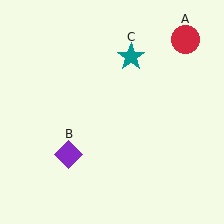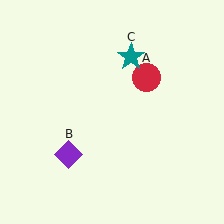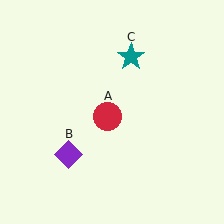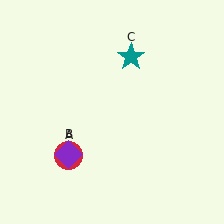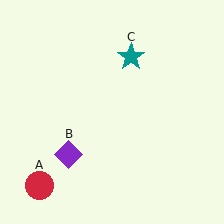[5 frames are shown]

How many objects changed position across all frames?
1 object changed position: red circle (object A).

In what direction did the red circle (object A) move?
The red circle (object A) moved down and to the left.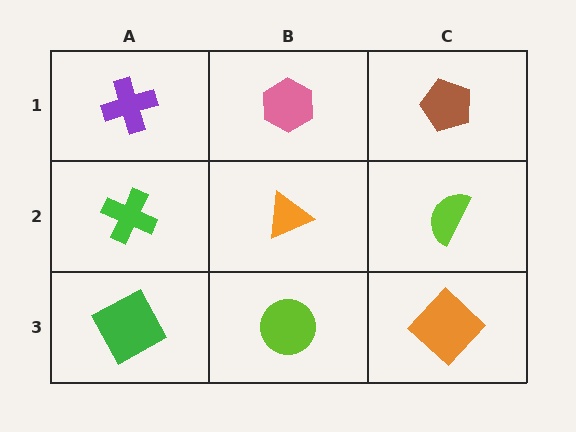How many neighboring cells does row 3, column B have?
3.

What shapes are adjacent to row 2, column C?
A brown pentagon (row 1, column C), an orange diamond (row 3, column C), an orange triangle (row 2, column B).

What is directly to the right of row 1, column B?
A brown pentagon.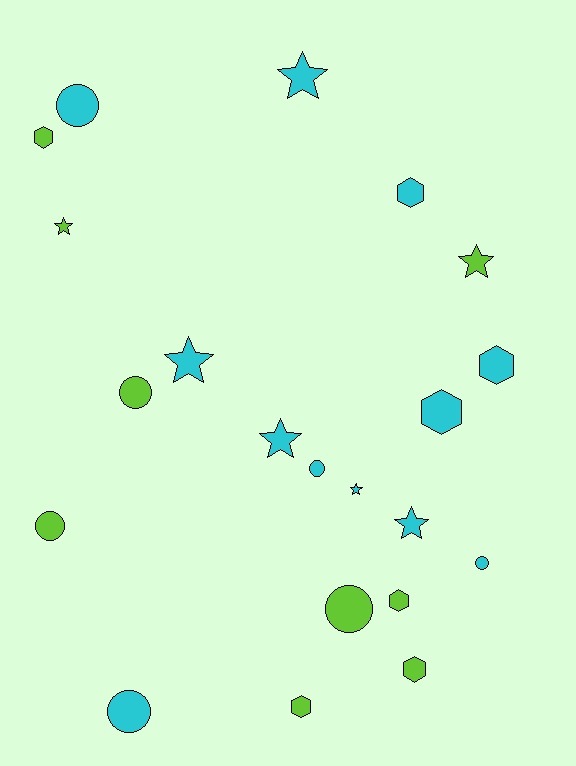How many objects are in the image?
There are 21 objects.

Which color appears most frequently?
Cyan, with 12 objects.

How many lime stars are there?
There are 2 lime stars.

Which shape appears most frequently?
Hexagon, with 7 objects.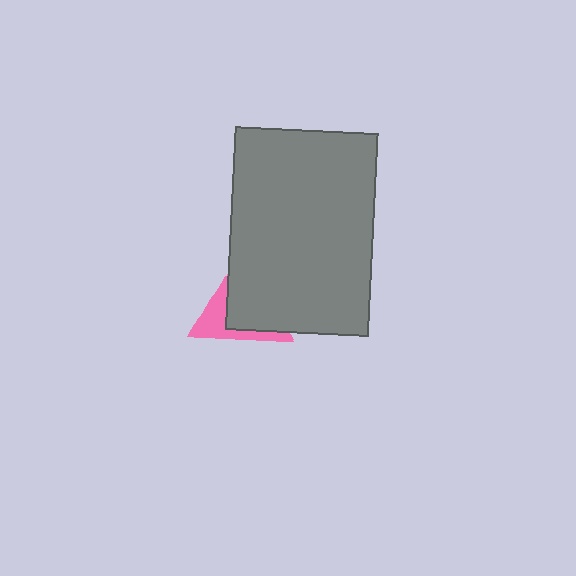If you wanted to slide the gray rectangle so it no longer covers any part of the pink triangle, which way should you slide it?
Slide it toward the upper-right — that is the most direct way to separate the two shapes.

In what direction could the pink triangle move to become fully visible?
The pink triangle could move toward the lower-left. That would shift it out from behind the gray rectangle entirely.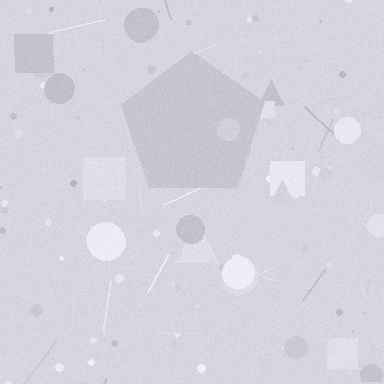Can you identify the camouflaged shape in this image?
The camouflaged shape is a pentagon.